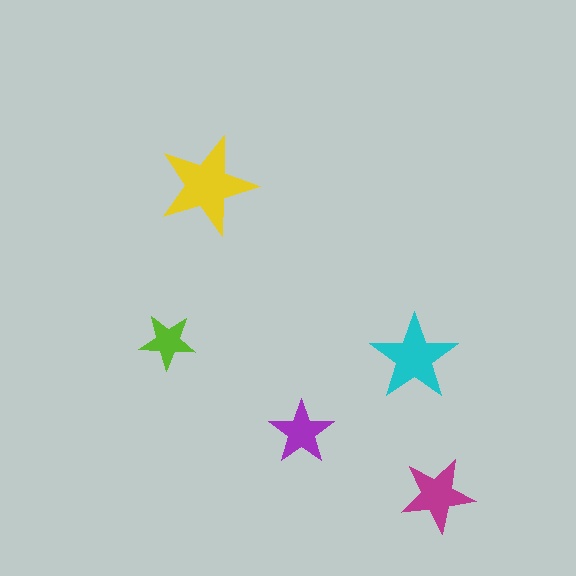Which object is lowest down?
The magenta star is bottommost.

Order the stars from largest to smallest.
the yellow one, the cyan one, the magenta one, the purple one, the lime one.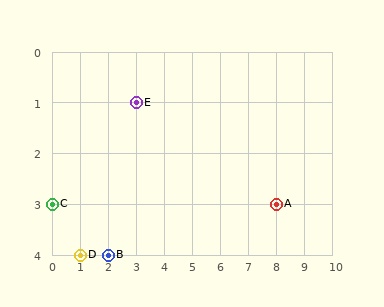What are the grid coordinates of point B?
Point B is at grid coordinates (2, 4).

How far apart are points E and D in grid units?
Points E and D are 2 columns and 3 rows apart (about 3.6 grid units diagonally).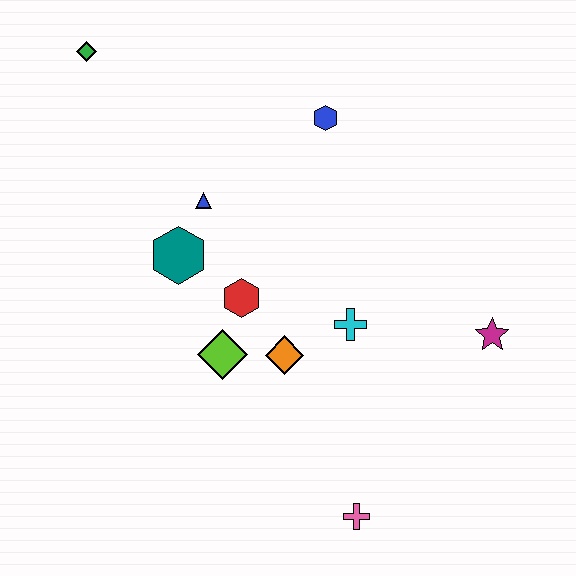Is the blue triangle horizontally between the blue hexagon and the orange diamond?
No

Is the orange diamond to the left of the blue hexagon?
Yes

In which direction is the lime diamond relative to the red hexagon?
The lime diamond is below the red hexagon.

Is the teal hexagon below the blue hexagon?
Yes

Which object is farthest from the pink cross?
The green diamond is farthest from the pink cross.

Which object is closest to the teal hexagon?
The blue triangle is closest to the teal hexagon.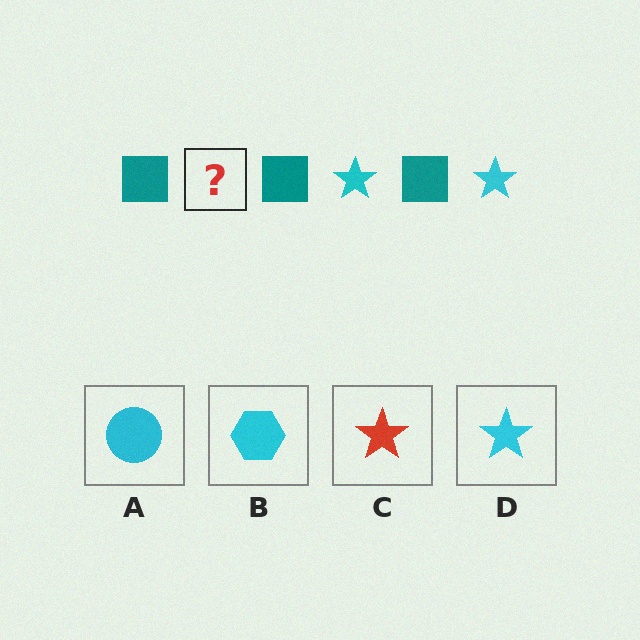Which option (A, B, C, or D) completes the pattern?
D.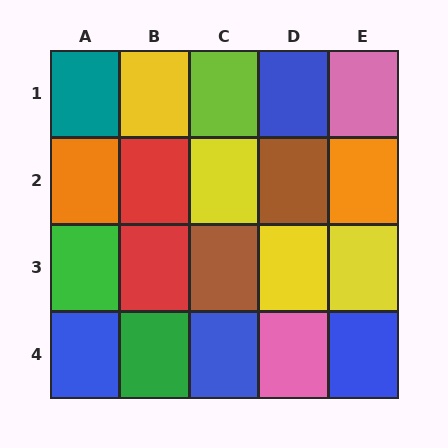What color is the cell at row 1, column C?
Lime.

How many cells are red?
2 cells are red.